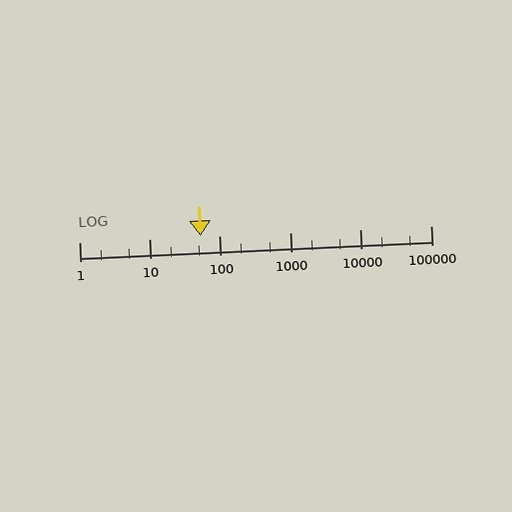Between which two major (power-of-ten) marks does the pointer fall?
The pointer is between 10 and 100.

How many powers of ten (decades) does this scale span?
The scale spans 5 decades, from 1 to 100000.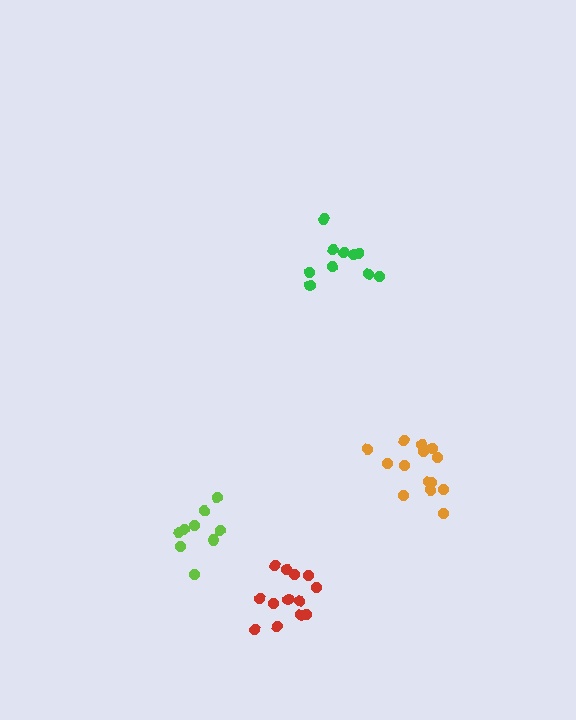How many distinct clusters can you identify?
There are 4 distinct clusters.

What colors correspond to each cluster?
The clusters are colored: red, green, lime, orange.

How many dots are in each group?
Group 1: 13 dots, Group 2: 10 dots, Group 3: 9 dots, Group 4: 14 dots (46 total).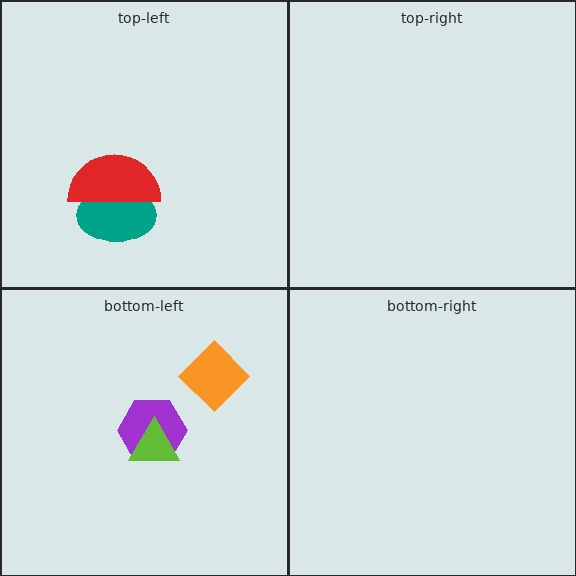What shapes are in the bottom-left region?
The purple hexagon, the lime triangle, the orange diamond.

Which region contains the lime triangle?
The bottom-left region.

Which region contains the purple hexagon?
The bottom-left region.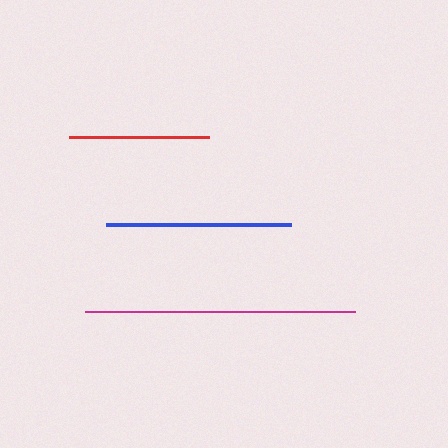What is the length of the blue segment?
The blue segment is approximately 185 pixels long.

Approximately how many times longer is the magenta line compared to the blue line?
The magenta line is approximately 1.5 times the length of the blue line.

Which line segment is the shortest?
The red line is the shortest at approximately 141 pixels.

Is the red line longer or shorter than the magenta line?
The magenta line is longer than the red line.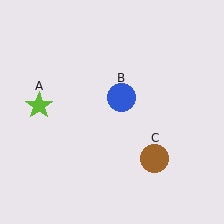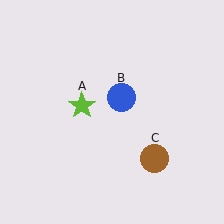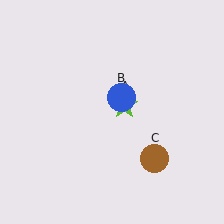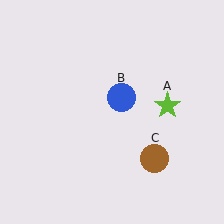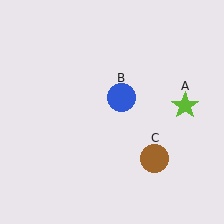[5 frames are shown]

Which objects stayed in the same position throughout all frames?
Blue circle (object B) and brown circle (object C) remained stationary.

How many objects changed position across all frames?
1 object changed position: lime star (object A).